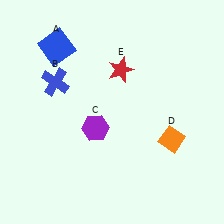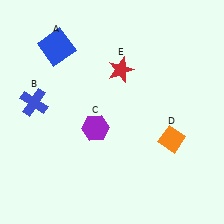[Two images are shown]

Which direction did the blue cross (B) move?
The blue cross (B) moved left.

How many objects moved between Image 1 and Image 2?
1 object moved between the two images.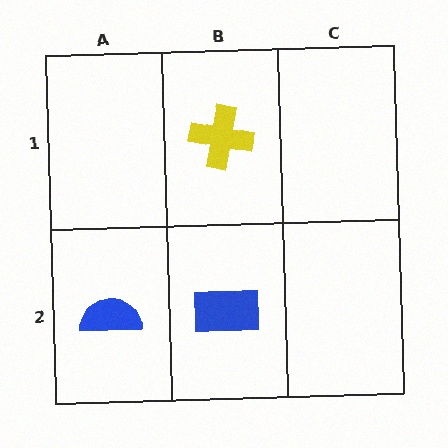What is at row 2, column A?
A blue semicircle.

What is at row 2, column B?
A blue rectangle.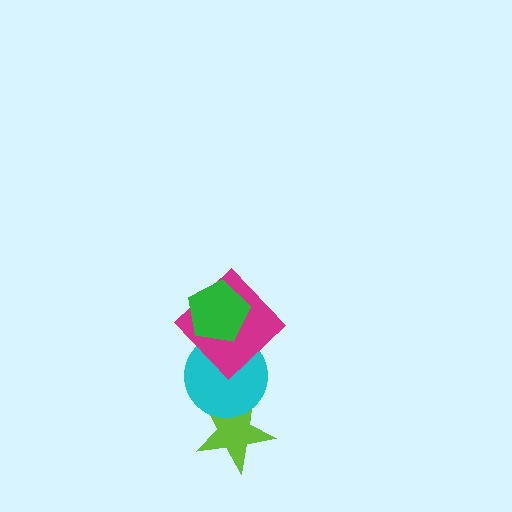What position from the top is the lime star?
The lime star is 4th from the top.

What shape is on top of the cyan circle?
The magenta diamond is on top of the cyan circle.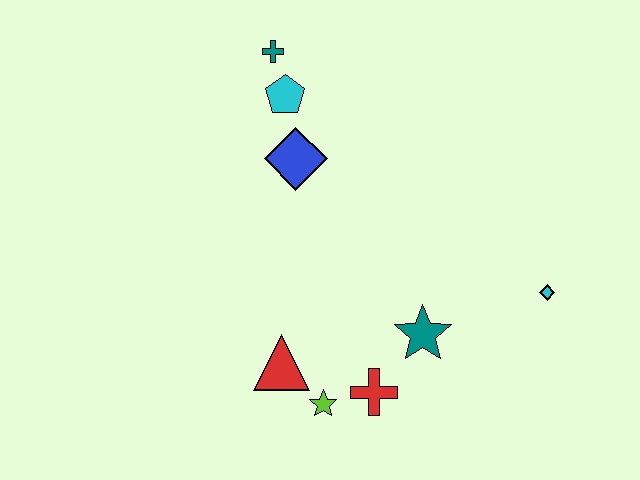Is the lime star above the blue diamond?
No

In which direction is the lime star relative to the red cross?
The lime star is to the left of the red cross.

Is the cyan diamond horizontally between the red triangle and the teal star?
No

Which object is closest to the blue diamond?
The cyan pentagon is closest to the blue diamond.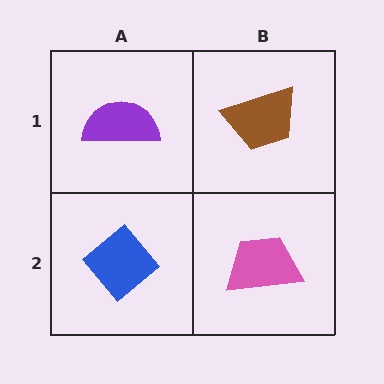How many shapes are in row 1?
2 shapes.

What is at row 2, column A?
A blue diamond.